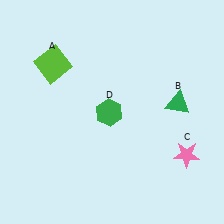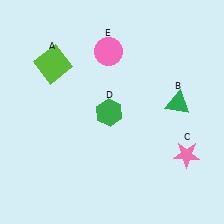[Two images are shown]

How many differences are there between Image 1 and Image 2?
There is 1 difference between the two images.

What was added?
A pink circle (E) was added in Image 2.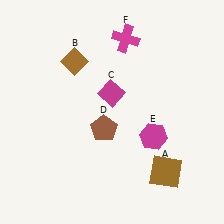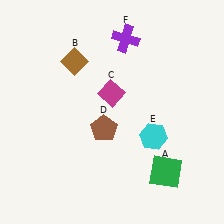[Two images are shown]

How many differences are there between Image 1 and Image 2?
There are 3 differences between the two images.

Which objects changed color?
A changed from brown to green. E changed from magenta to cyan. F changed from magenta to purple.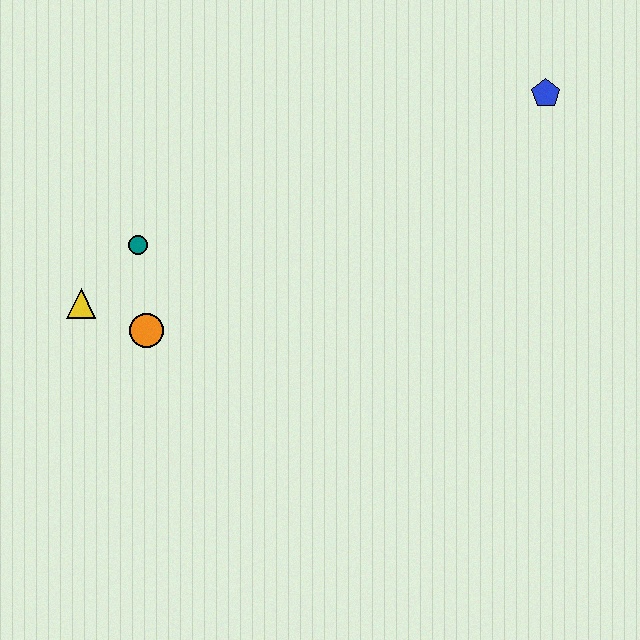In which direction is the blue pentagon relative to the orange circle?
The blue pentagon is to the right of the orange circle.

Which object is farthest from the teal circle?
The blue pentagon is farthest from the teal circle.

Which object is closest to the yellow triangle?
The orange circle is closest to the yellow triangle.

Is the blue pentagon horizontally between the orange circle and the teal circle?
No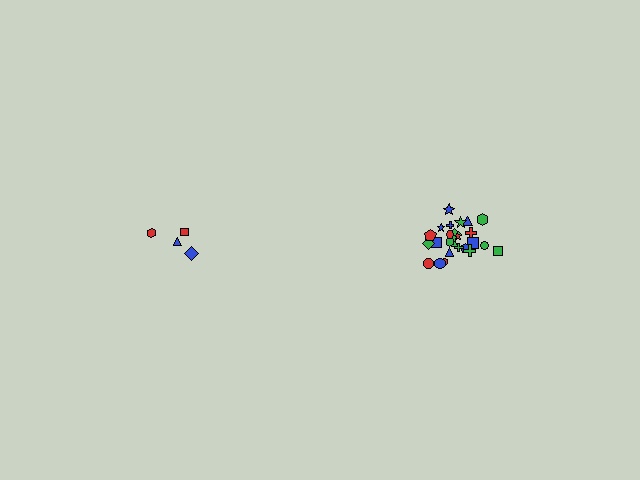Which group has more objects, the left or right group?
The right group.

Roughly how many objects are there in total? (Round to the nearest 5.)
Roughly 30 objects in total.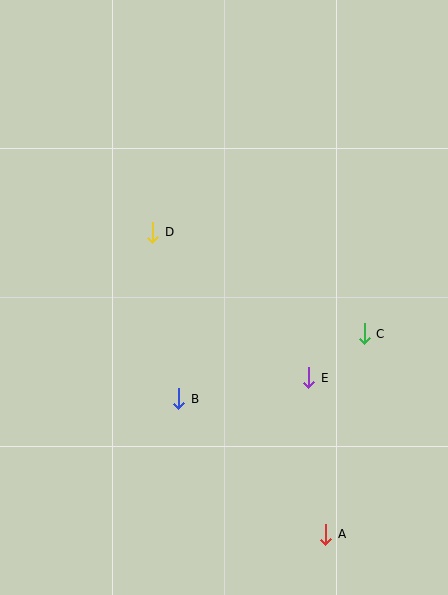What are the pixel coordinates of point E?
Point E is at (309, 378).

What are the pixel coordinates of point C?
Point C is at (364, 334).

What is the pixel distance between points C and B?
The distance between C and B is 196 pixels.